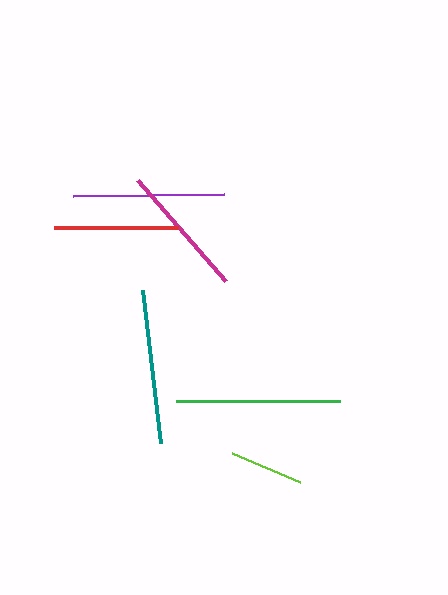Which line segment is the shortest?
The lime line is the shortest at approximately 74 pixels.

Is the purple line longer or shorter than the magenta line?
The purple line is longer than the magenta line.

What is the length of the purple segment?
The purple segment is approximately 151 pixels long.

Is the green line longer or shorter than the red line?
The green line is longer than the red line.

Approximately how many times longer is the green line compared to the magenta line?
The green line is approximately 1.2 times the length of the magenta line.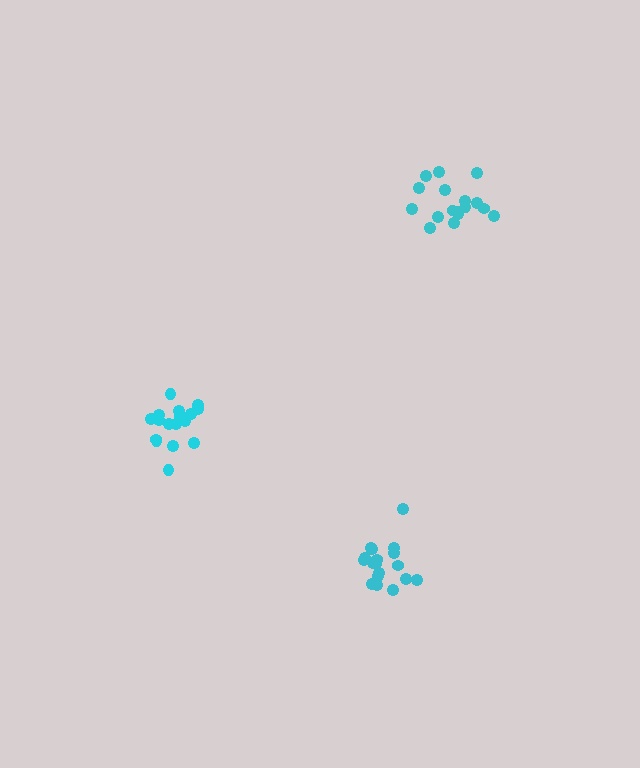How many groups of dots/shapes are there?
There are 3 groups.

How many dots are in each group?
Group 1: 18 dots, Group 2: 17 dots, Group 3: 17 dots (52 total).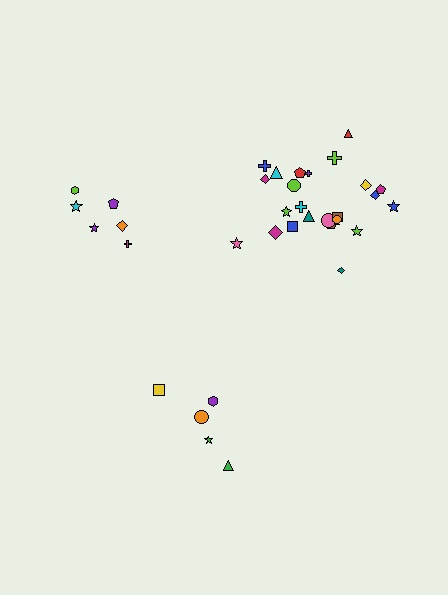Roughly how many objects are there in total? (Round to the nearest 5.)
Roughly 35 objects in total.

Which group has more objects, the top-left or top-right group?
The top-right group.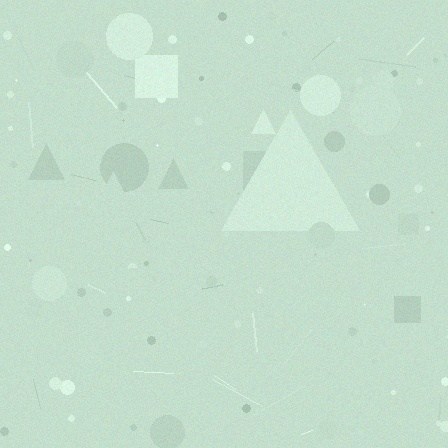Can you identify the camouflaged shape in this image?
The camouflaged shape is a triangle.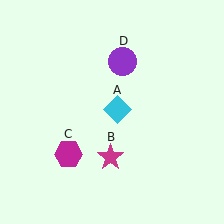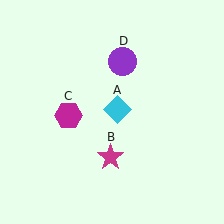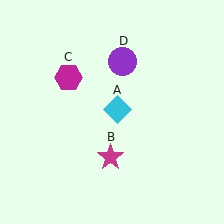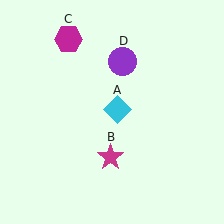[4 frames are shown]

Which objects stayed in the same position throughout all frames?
Cyan diamond (object A) and magenta star (object B) and purple circle (object D) remained stationary.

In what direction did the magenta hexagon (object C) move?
The magenta hexagon (object C) moved up.